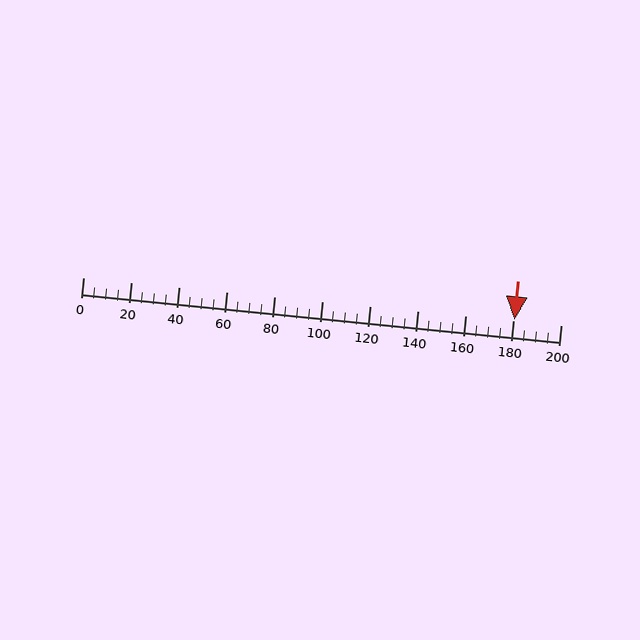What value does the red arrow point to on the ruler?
The red arrow points to approximately 181.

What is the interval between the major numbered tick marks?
The major tick marks are spaced 20 units apart.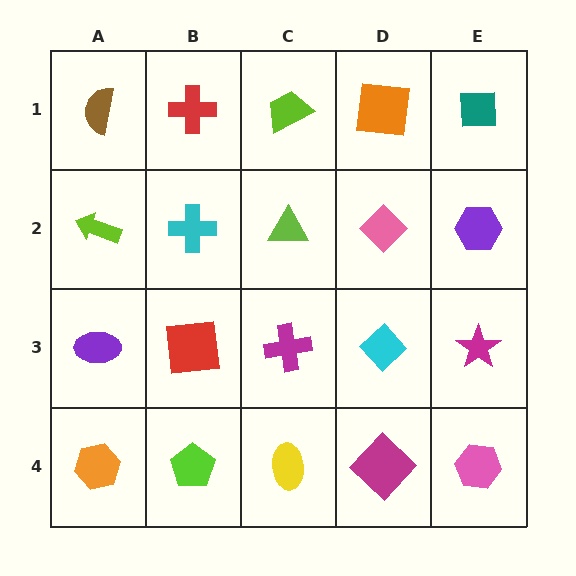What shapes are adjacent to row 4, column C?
A magenta cross (row 3, column C), a lime pentagon (row 4, column B), a magenta diamond (row 4, column D).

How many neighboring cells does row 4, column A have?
2.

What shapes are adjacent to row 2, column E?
A teal square (row 1, column E), a magenta star (row 3, column E), a pink diamond (row 2, column D).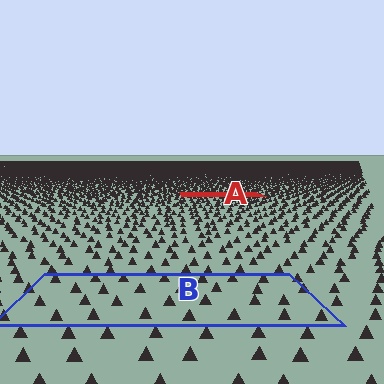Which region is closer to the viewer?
Region B is closer. The texture elements there are larger and more spread out.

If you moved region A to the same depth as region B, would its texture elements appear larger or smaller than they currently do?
They would appear larger. At a closer depth, the same texture elements are projected at a bigger on-screen size.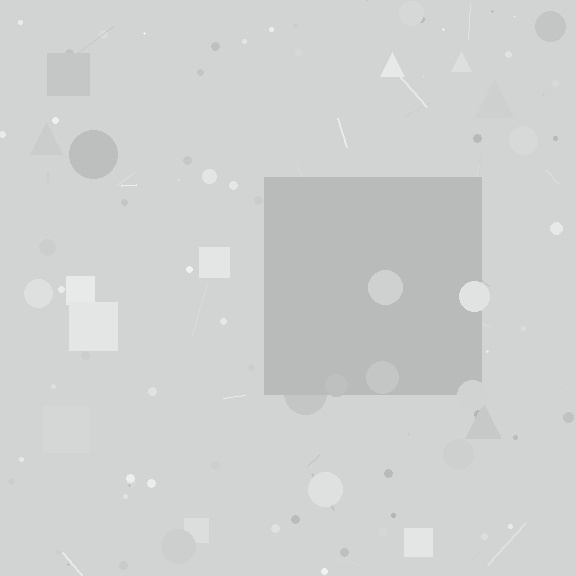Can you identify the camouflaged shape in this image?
The camouflaged shape is a square.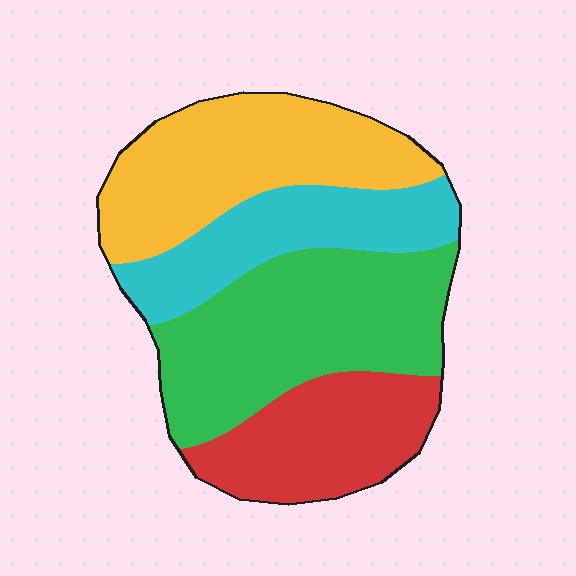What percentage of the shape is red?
Red takes up about one fifth (1/5) of the shape.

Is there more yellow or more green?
Green.